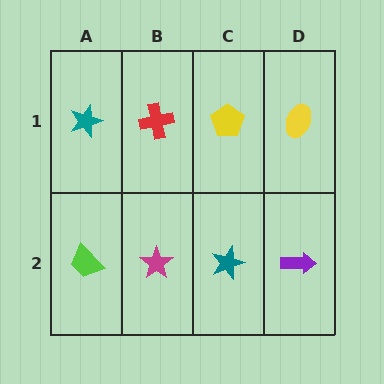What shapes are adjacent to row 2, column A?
A teal star (row 1, column A), a magenta star (row 2, column B).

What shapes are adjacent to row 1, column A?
A lime trapezoid (row 2, column A), a red cross (row 1, column B).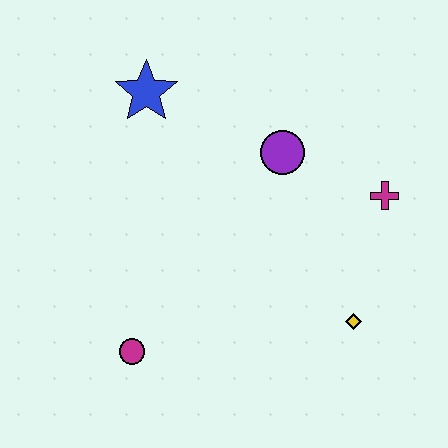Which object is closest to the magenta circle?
The yellow diamond is closest to the magenta circle.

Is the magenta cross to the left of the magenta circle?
No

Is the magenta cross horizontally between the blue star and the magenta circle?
No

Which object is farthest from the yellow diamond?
The blue star is farthest from the yellow diamond.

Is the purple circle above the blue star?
No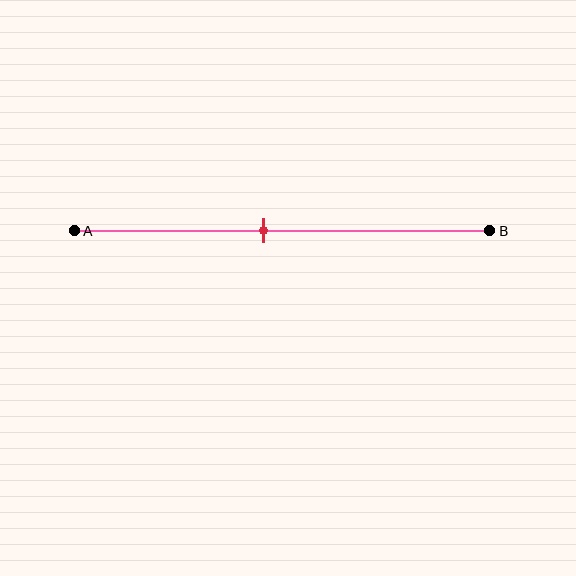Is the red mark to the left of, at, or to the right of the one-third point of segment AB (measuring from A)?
The red mark is to the right of the one-third point of segment AB.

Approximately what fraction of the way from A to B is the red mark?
The red mark is approximately 45% of the way from A to B.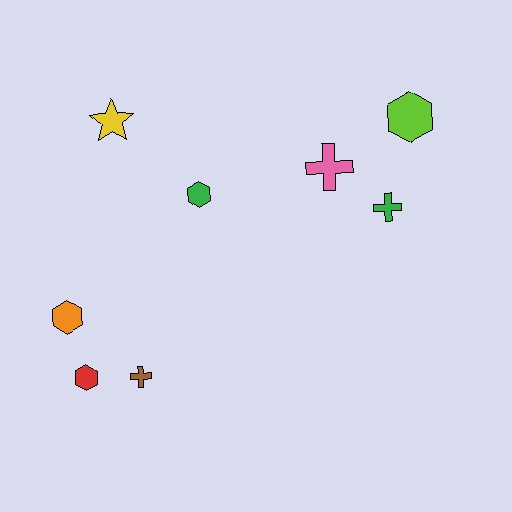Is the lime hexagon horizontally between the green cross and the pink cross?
No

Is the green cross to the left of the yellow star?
No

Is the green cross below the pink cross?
Yes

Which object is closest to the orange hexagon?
The red hexagon is closest to the orange hexagon.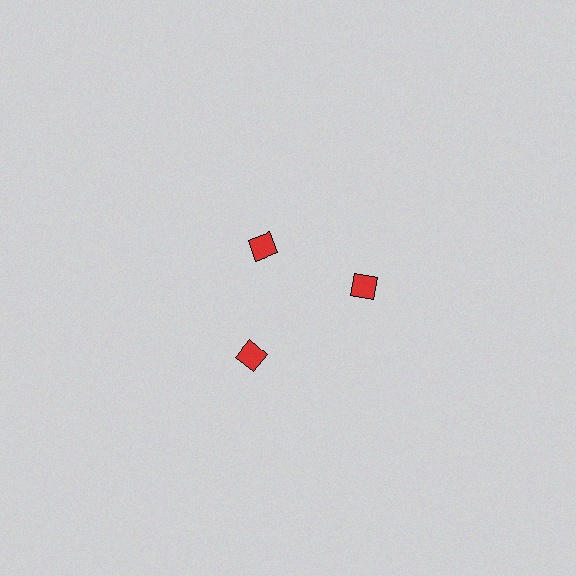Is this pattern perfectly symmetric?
No. The 3 red diamonds are arranged in a ring, but one element near the 11 o'clock position is pulled inward toward the center, breaking the 3-fold rotational symmetry.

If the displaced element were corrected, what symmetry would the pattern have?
It would have 3-fold rotational symmetry — the pattern would map onto itself every 120 degrees.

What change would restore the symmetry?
The symmetry would be restored by moving it outward, back onto the ring so that all 3 diamonds sit at equal angles and equal distance from the center.